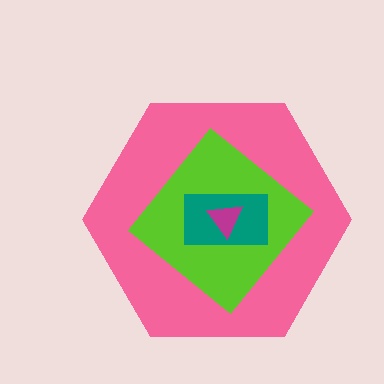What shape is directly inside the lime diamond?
The teal rectangle.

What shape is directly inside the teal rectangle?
The magenta triangle.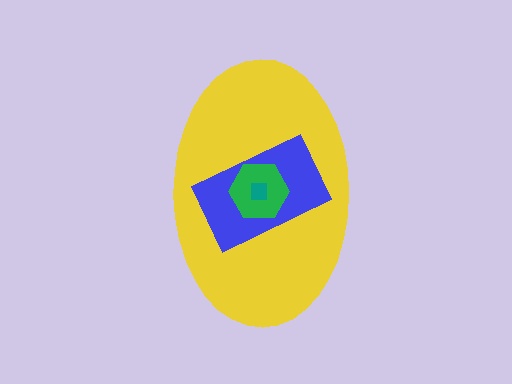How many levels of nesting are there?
4.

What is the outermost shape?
The yellow ellipse.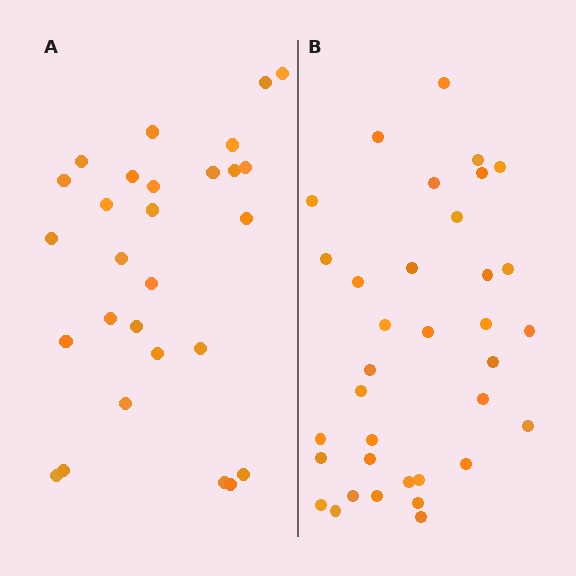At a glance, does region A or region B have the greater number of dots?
Region B (the right region) has more dots.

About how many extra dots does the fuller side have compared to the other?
Region B has roughly 8 or so more dots than region A.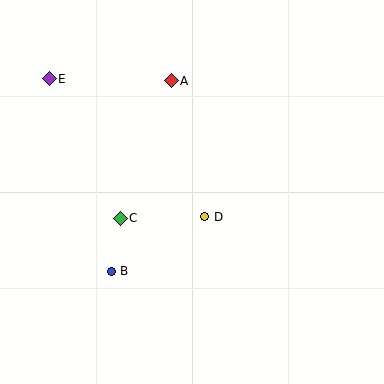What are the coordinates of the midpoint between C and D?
The midpoint between C and D is at (163, 217).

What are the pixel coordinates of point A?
Point A is at (171, 81).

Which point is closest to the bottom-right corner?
Point D is closest to the bottom-right corner.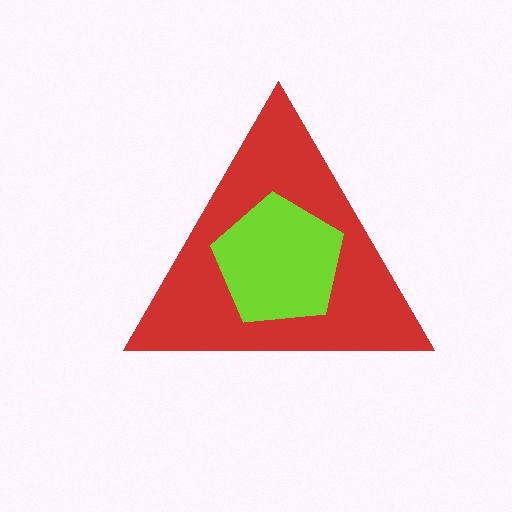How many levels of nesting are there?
2.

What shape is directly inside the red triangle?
The lime pentagon.